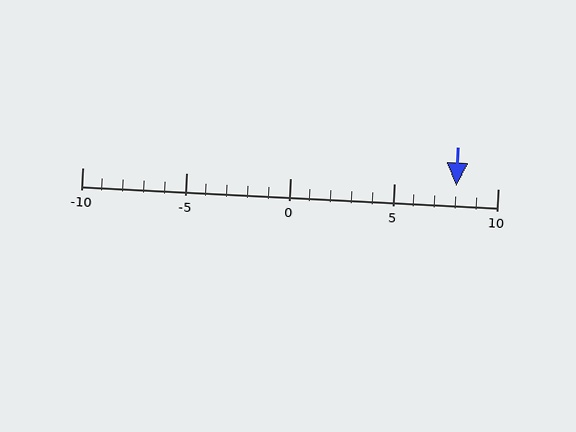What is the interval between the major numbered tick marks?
The major tick marks are spaced 5 units apart.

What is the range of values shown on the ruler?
The ruler shows values from -10 to 10.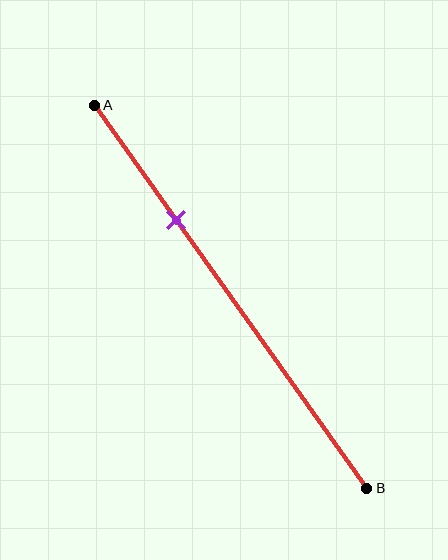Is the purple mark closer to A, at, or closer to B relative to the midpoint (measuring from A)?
The purple mark is closer to point A than the midpoint of segment AB.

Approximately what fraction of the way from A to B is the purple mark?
The purple mark is approximately 30% of the way from A to B.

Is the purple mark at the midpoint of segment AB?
No, the mark is at about 30% from A, not at the 50% midpoint.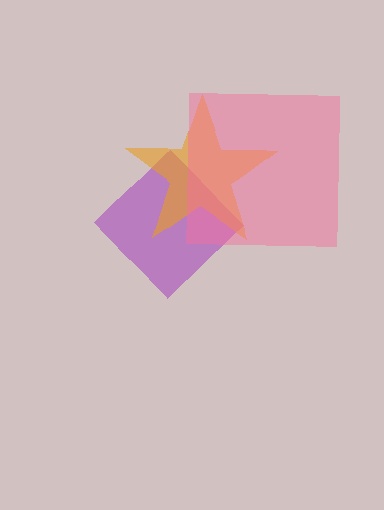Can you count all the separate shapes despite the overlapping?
Yes, there are 3 separate shapes.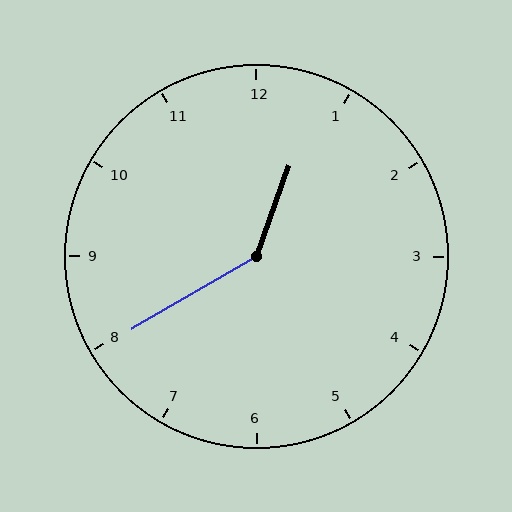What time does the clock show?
12:40.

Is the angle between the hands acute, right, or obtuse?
It is obtuse.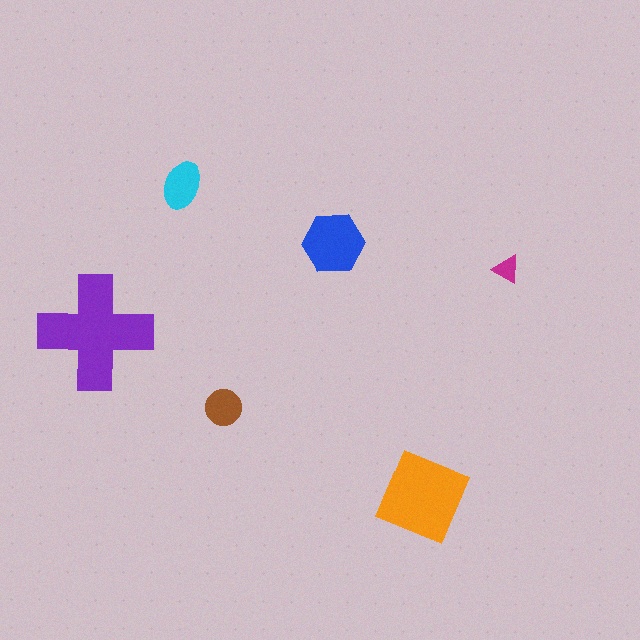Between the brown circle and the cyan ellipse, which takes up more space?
The cyan ellipse.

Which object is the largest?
The purple cross.